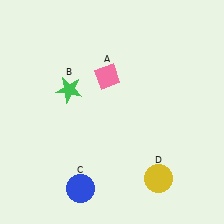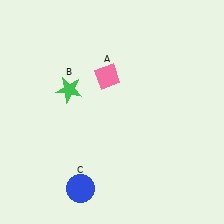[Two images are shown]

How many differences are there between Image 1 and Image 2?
There is 1 difference between the two images.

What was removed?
The yellow circle (D) was removed in Image 2.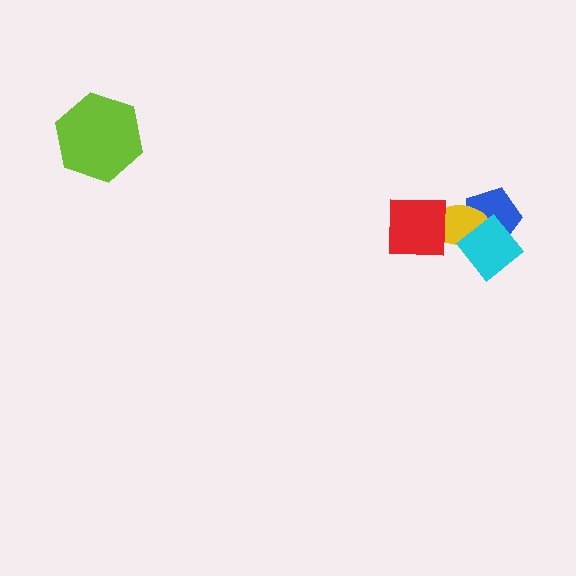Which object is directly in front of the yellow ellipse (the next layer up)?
The cyan diamond is directly in front of the yellow ellipse.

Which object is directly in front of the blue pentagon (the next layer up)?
The yellow ellipse is directly in front of the blue pentagon.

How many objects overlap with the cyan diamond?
2 objects overlap with the cyan diamond.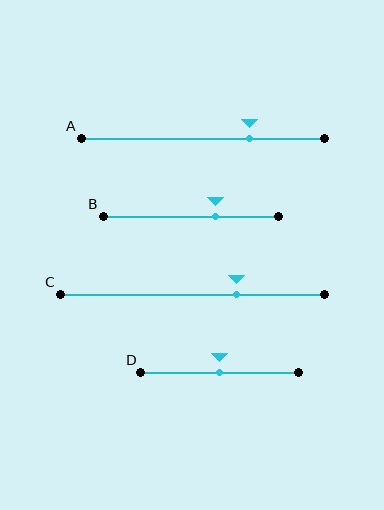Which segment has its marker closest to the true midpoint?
Segment D has its marker closest to the true midpoint.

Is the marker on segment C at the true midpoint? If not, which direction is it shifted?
No, the marker on segment C is shifted to the right by about 17% of the segment length.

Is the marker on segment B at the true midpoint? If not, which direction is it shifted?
No, the marker on segment B is shifted to the right by about 14% of the segment length.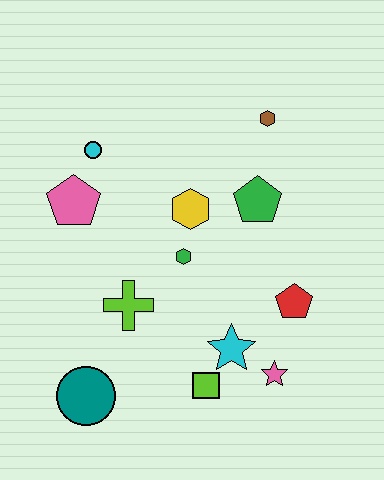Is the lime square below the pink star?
Yes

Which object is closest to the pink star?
The cyan star is closest to the pink star.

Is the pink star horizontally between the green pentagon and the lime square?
No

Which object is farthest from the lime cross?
The brown hexagon is farthest from the lime cross.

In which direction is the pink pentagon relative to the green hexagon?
The pink pentagon is to the left of the green hexagon.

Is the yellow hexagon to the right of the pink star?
No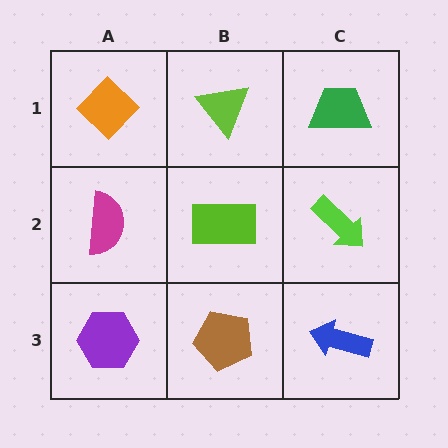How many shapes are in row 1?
3 shapes.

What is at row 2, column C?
A lime arrow.